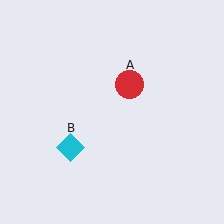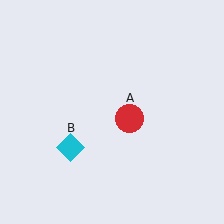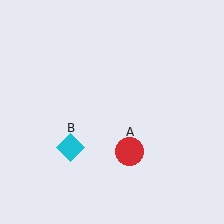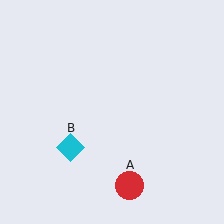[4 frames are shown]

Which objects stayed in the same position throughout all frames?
Cyan diamond (object B) remained stationary.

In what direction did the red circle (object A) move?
The red circle (object A) moved down.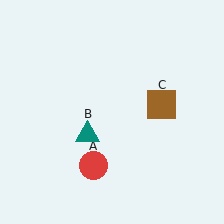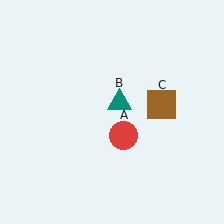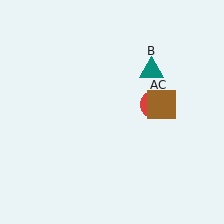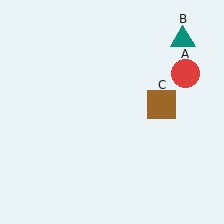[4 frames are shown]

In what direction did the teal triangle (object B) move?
The teal triangle (object B) moved up and to the right.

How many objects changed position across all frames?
2 objects changed position: red circle (object A), teal triangle (object B).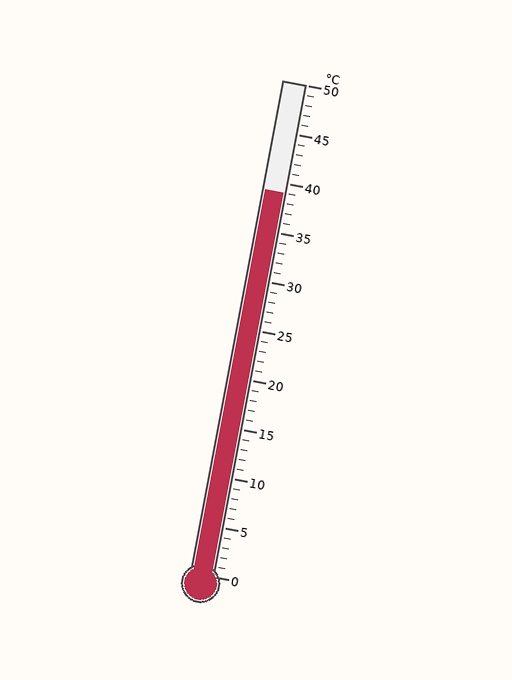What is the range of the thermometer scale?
The thermometer scale ranges from 0°C to 50°C.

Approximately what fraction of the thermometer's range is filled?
The thermometer is filled to approximately 80% of its range.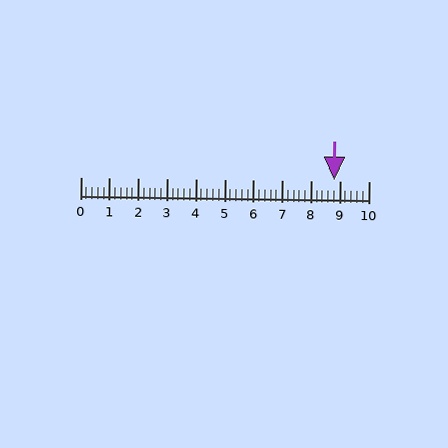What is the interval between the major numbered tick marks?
The major tick marks are spaced 1 units apart.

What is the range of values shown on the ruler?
The ruler shows values from 0 to 10.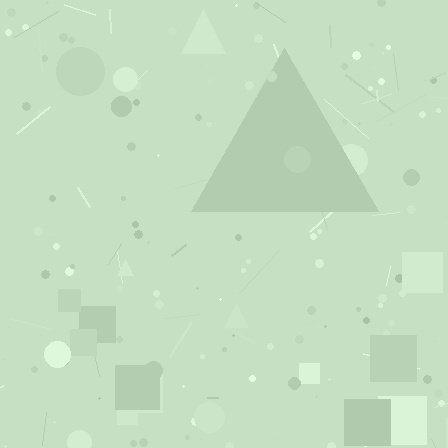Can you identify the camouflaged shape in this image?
The camouflaged shape is a triangle.